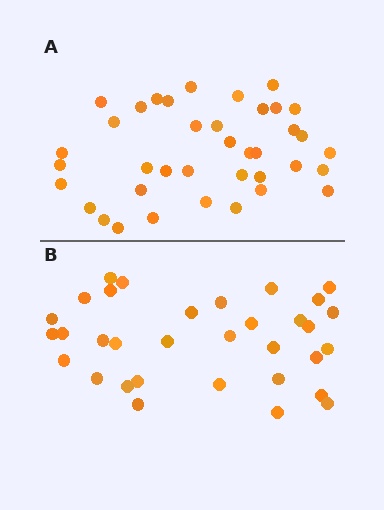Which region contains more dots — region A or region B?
Region A (the top region) has more dots.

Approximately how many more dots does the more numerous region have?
Region A has about 5 more dots than region B.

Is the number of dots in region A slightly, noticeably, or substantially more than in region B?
Region A has only slightly more — the two regions are fairly close. The ratio is roughly 1.2 to 1.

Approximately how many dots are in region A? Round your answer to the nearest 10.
About 40 dots. (The exact count is 38, which rounds to 40.)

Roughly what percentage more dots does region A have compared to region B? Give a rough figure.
About 15% more.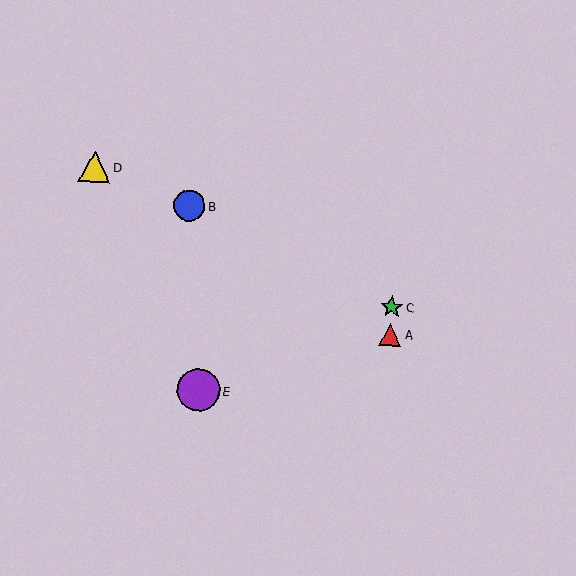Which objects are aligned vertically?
Objects A, C are aligned vertically.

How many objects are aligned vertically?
2 objects (A, C) are aligned vertically.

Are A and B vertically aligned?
No, A is at x≈390 and B is at x≈189.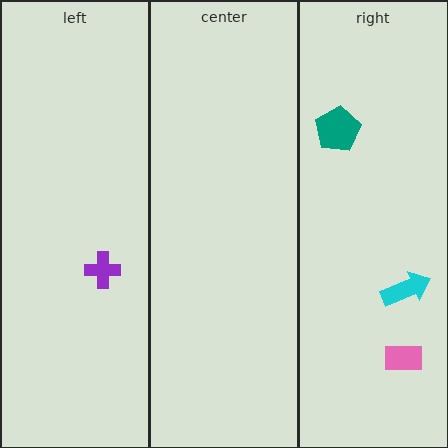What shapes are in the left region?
The purple cross.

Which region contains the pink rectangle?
The right region.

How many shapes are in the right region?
3.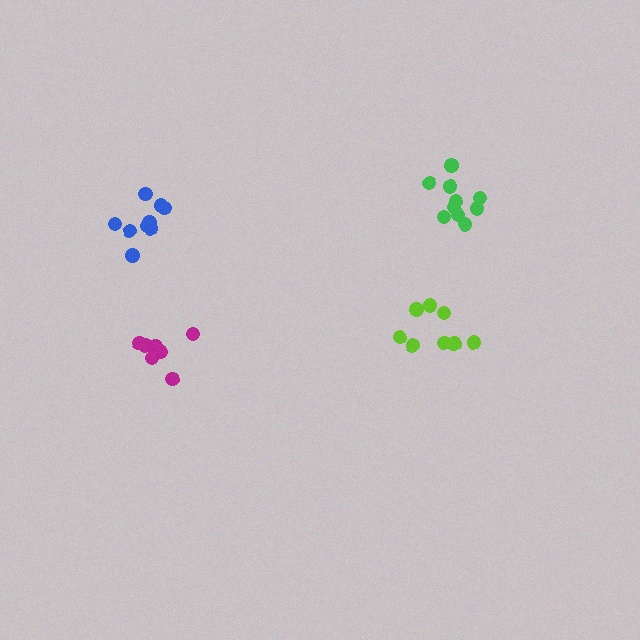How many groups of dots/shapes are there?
There are 4 groups.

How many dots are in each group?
Group 1: 9 dots, Group 2: 10 dots, Group 3: 8 dots, Group 4: 8 dots (35 total).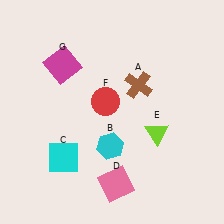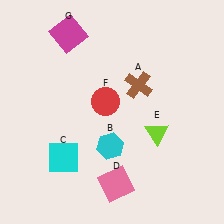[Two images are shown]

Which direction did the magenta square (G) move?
The magenta square (G) moved up.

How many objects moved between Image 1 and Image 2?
1 object moved between the two images.